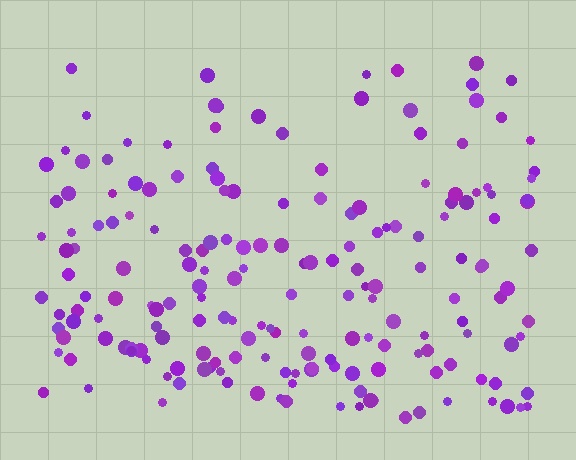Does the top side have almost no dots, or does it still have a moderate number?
Still a moderate number, just noticeably fewer than the bottom.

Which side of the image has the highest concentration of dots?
The bottom.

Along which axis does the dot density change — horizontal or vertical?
Vertical.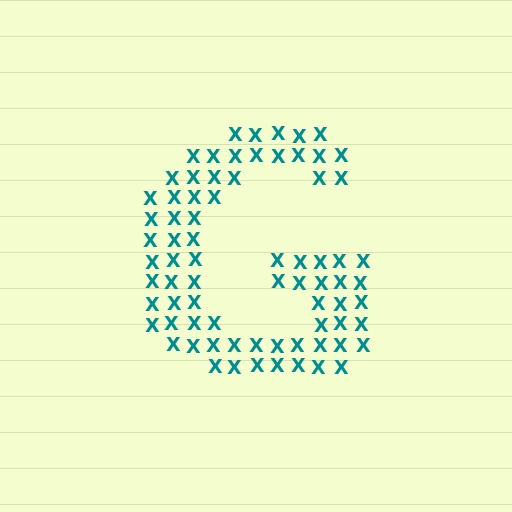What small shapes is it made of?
It is made of small letter X's.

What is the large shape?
The large shape is the letter G.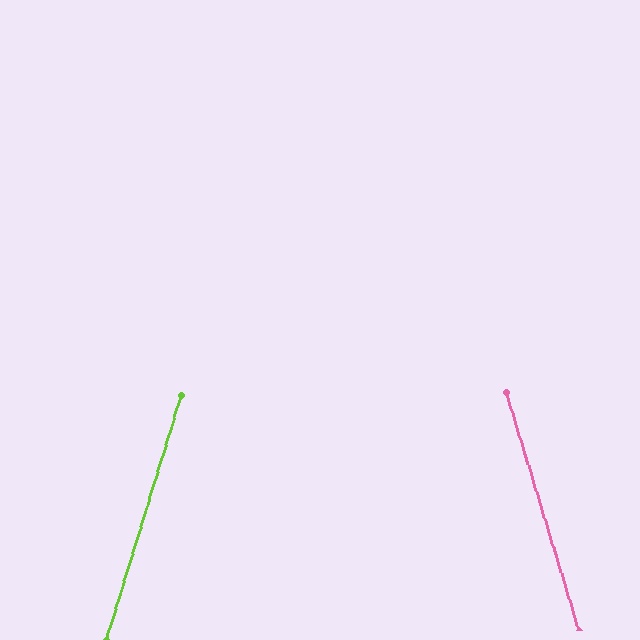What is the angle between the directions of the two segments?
Approximately 34 degrees.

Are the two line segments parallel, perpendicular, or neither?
Neither parallel nor perpendicular — they differ by about 34°.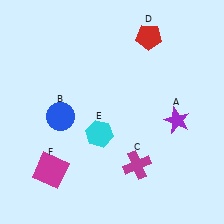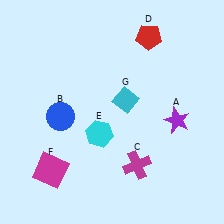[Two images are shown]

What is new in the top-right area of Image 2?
A cyan diamond (G) was added in the top-right area of Image 2.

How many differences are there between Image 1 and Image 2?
There is 1 difference between the two images.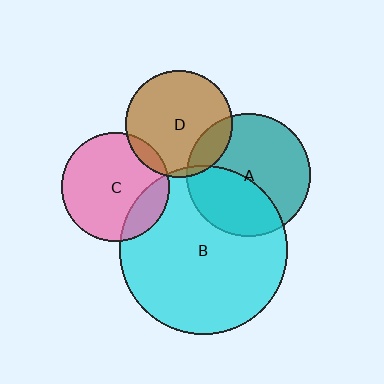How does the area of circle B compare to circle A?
Approximately 1.9 times.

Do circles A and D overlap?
Yes.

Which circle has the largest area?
Circle B (cyan).